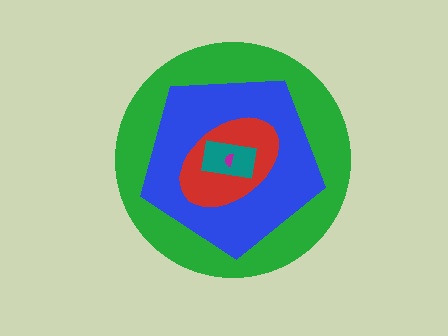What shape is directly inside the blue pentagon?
The red ellipse.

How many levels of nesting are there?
5.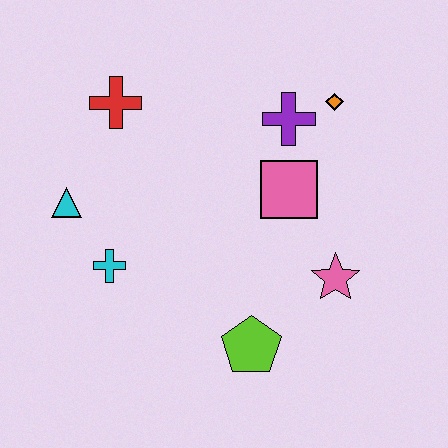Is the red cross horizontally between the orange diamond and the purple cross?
No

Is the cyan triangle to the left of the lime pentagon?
Yes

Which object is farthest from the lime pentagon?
The red cross is farthest from the lime pentagon.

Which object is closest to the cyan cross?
The cyan triangle is closest to the cyan cross.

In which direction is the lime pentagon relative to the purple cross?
The lime pentagon is below the purple cross.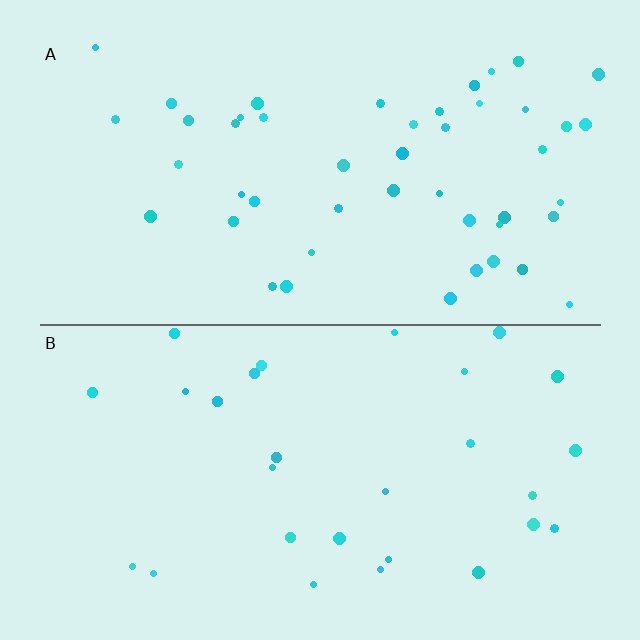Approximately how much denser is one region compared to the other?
Approximately 1.6× — region A over region B.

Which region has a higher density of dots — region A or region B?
A (the top).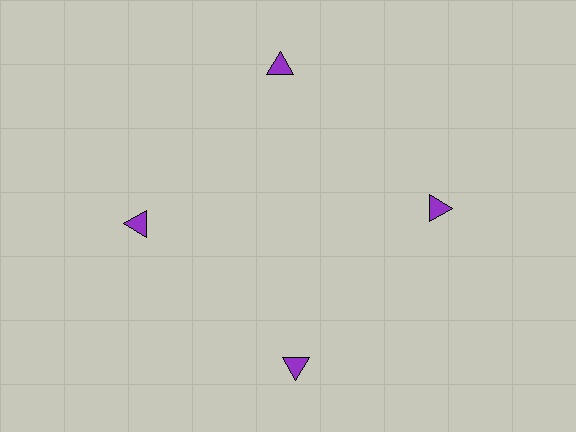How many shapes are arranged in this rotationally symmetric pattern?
There are 4 shapes, arranged in 4 groups of 1.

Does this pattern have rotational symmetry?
Yes, this pattern has 4-fold rotational symmetry. It looks the same after rotating 90 degrees around the center.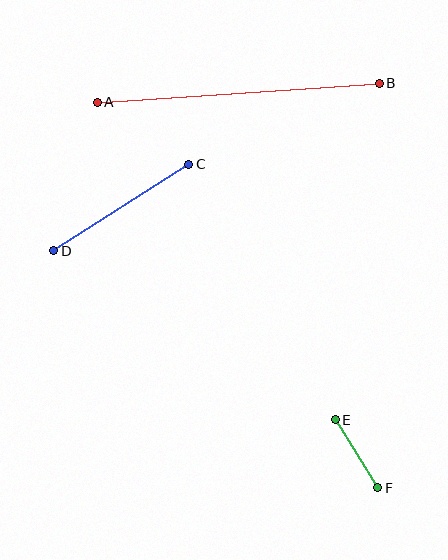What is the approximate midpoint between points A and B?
The midpoint is at approximately (238, 93) pixels.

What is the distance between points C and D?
The distance is approximately 160 pixels.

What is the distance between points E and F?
The distance is approximately 80 pixels.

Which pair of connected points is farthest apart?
Points A and B are farthest apart.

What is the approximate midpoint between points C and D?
The midpoint is at approximately (121, 208) pixels.